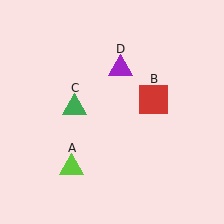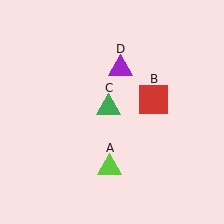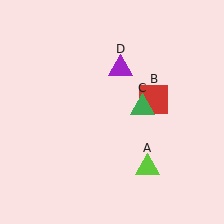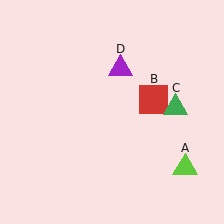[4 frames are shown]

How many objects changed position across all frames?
2 objects changed position: lime triangle (object A), green triangle (object C).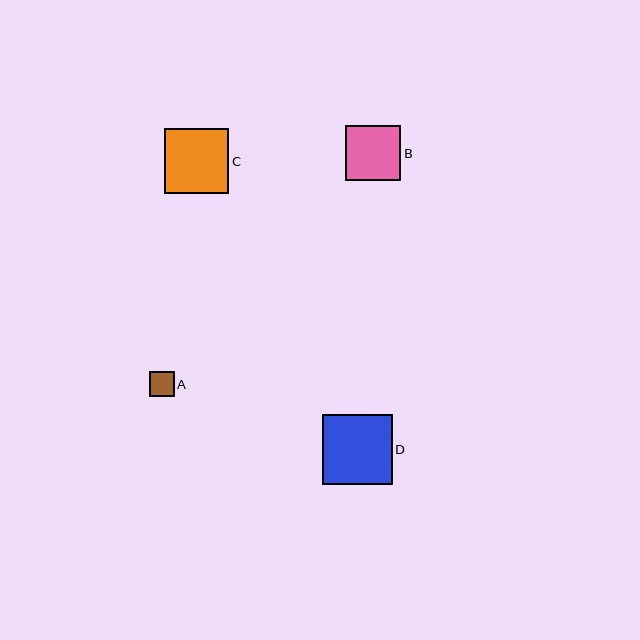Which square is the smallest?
Square A is the smallest with a size of approximately 25 pixels.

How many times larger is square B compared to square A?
Square B is approximately 2.2 times the size of square A.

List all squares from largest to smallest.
From largest to smallest: D, C, B, A.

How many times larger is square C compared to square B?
Square C is approximately 1.2 times the size of square B.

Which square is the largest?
Square D is the largest with a size of approximately 70 pixels.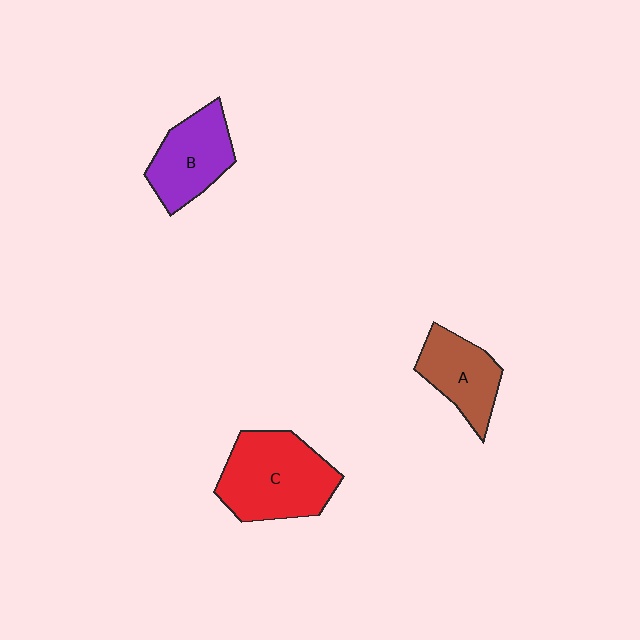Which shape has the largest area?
Shape C (red).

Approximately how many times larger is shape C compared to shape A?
Approximately 1.6 times.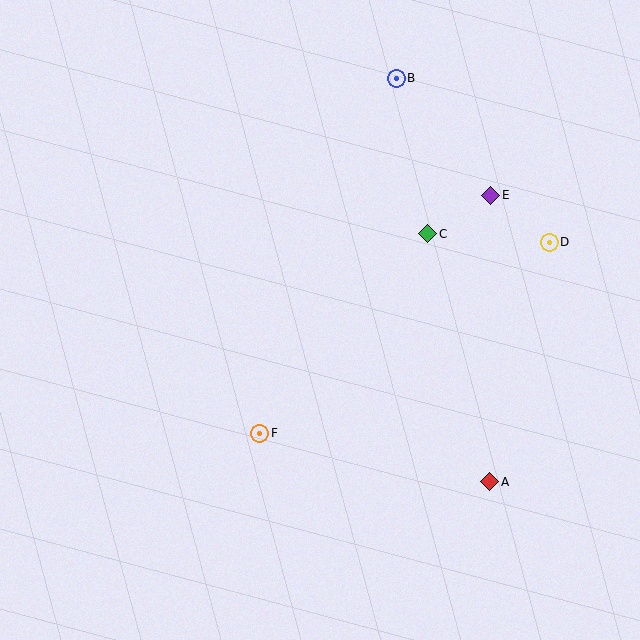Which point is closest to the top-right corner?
Point E is closest to the top-right corner.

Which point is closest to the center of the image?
Point F at (260, 433) is closest to the center.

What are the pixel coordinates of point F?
Point F is at (260, 433).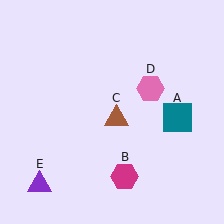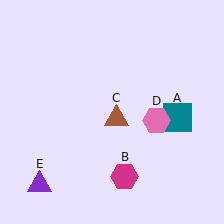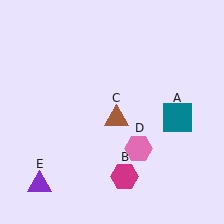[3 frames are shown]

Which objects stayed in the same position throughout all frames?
Teal square (object A) and magenta hexagon (object B) and brown triangle (object C) and purple triangle (object E) remained stationary.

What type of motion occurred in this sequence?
The pink hexagon (object D) rotated clockwise around the center of the scene.